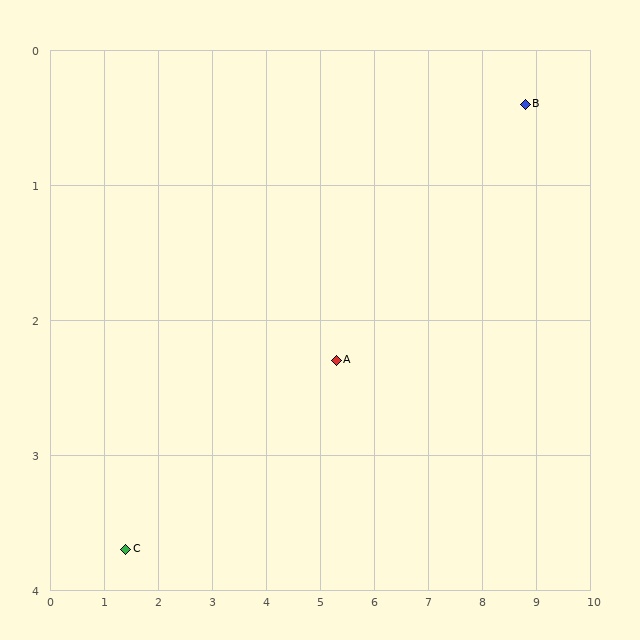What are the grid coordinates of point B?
Point B is at approximately (8.8, 0.4).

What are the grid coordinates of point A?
Point A is at approximately (5.3, 2.3).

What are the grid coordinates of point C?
Point C is at approximately (1.4, 3.7).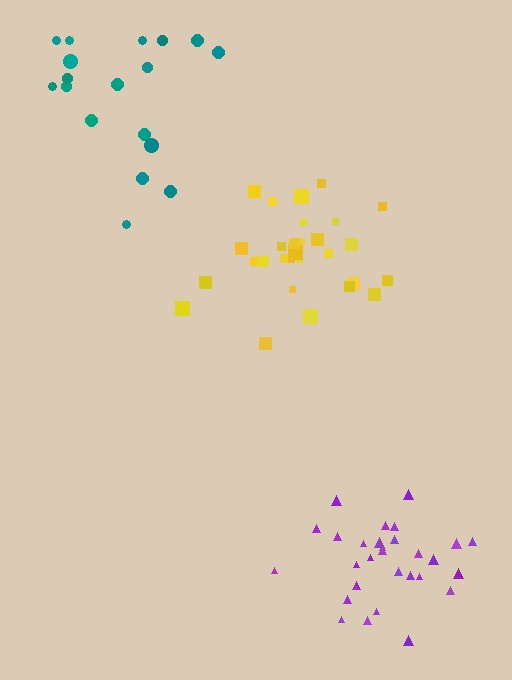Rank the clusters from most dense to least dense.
purple, yellow, teal.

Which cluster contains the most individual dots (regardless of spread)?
Purple (30).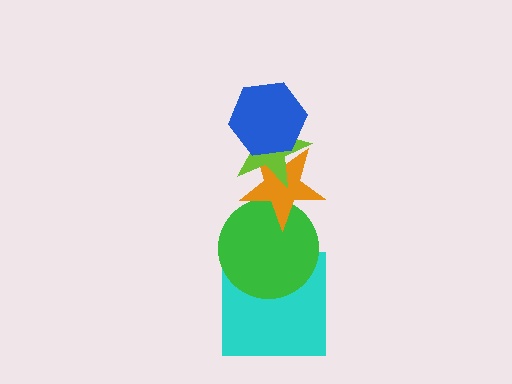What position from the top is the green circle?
The green circle is 4th from the top.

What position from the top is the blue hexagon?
The blue hexagon is 1st from the top.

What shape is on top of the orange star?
The lime star is on top of the orange star.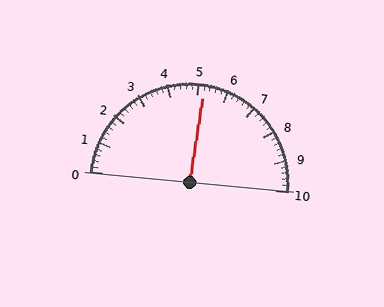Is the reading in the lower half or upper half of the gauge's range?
The reading is in the upper half of the range (0 to 10).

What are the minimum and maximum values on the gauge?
The gauge ranges from 0 to 10.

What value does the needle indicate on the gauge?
The needle indicates approximately 5.2.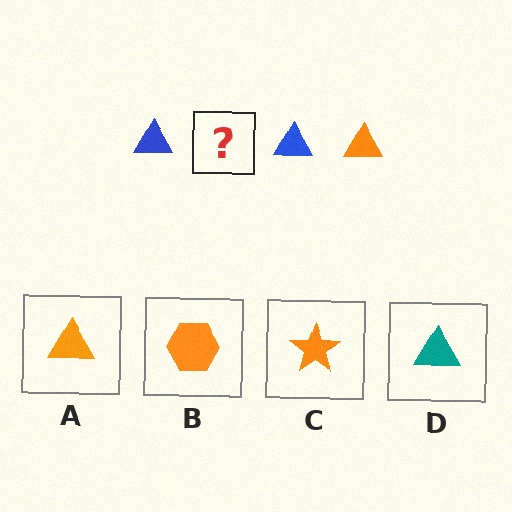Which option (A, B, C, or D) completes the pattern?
A.